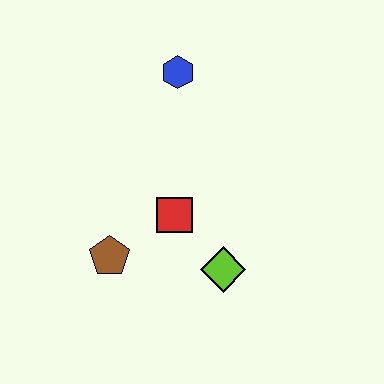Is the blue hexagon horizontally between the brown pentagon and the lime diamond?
Yes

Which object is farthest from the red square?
The blue hexagon is farthest from the red square.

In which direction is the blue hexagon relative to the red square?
The blue hexagon is above the red square.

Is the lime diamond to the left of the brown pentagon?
No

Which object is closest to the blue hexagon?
The red square is closest to the blue hexagon.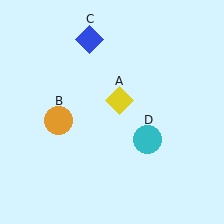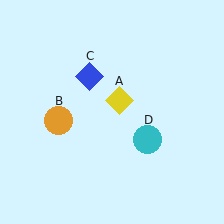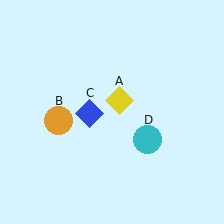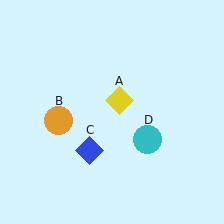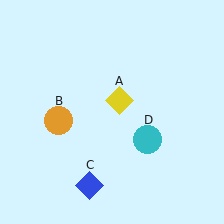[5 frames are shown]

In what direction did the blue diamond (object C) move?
The blue diamond (object C) moved down.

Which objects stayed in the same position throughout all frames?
Yellow diamond (object A) and orange circle (object B) and cyan circle (object D) remained stationary.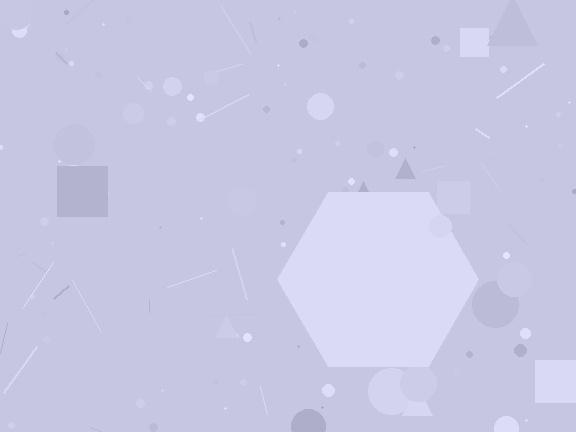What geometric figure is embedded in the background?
A hexagon is embedded in the background.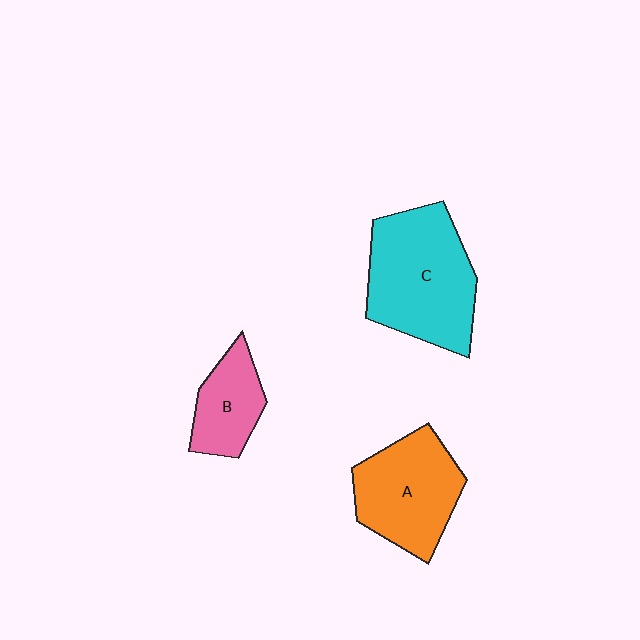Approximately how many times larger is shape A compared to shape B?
Approximately 1.6 times.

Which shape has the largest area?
Shape C (cyan).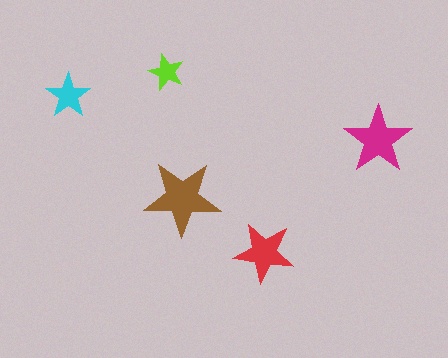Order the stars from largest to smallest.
the brown one, the magenta one, the red one, the cyan one, the lime one.